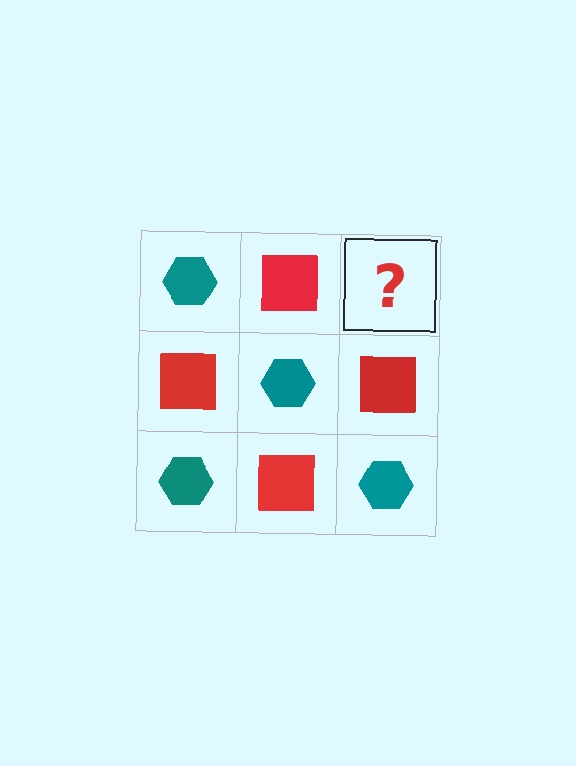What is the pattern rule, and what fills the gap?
The rule is that it alternates teal hexagon and red square in a checkerboard pattern. The gap should be filled with a teal hexagon.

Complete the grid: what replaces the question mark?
The question mark should be replaced with a teal hexagon.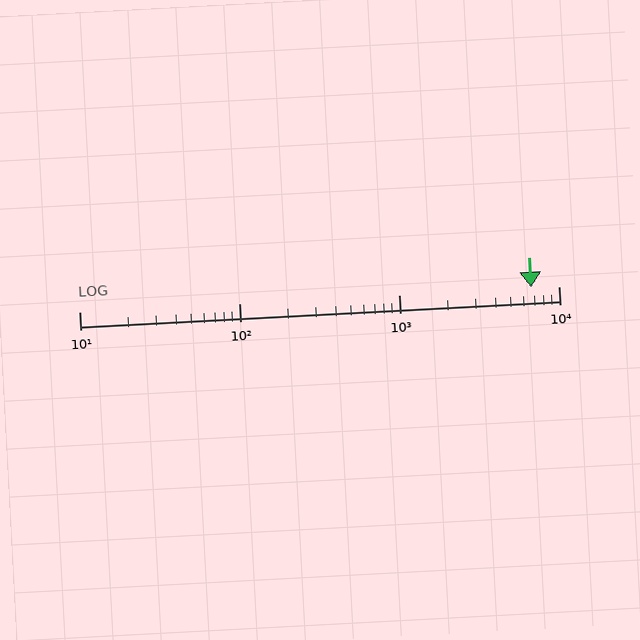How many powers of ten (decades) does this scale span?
The scale spans 3 decades, from 10 to 10000.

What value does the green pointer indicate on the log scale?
The pointer indicates approximately 6700.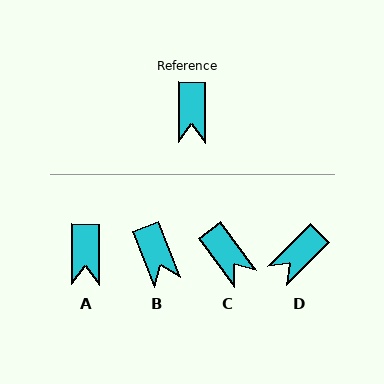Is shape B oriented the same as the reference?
No, it is off by about 22 degrees.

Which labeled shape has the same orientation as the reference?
A.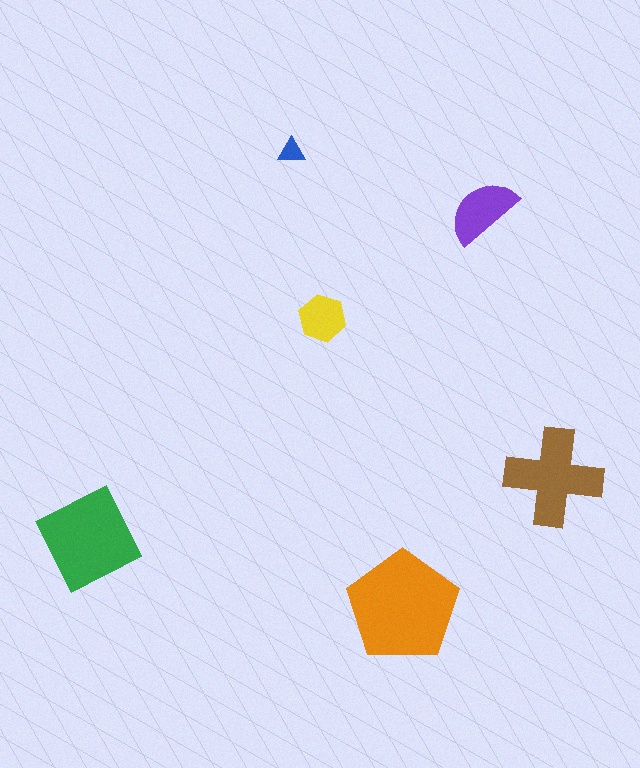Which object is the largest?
The orange pentagon.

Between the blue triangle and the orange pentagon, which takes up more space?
The orange pentagon.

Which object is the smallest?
The blue triangle.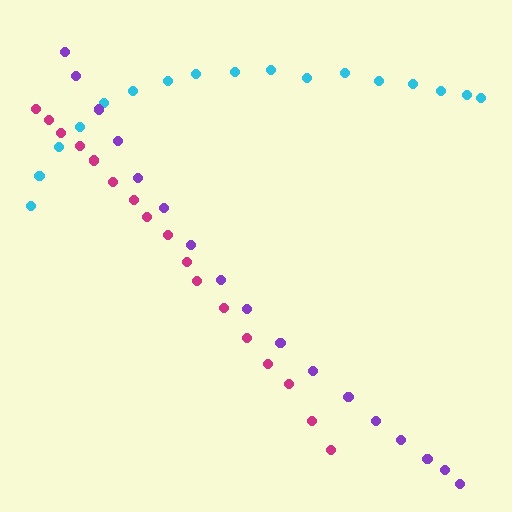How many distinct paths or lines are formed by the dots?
There are 3 distinct paths.